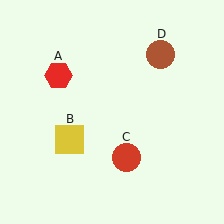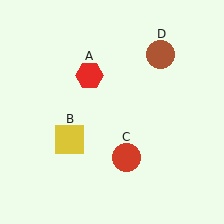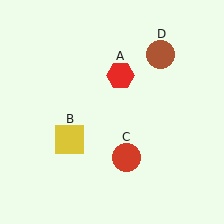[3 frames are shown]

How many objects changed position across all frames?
1 object changed position: red hexagon (object A).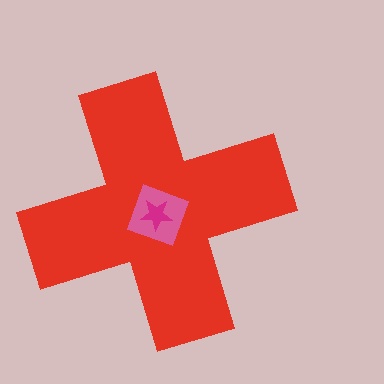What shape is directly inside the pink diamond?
The magenta star.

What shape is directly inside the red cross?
The pink diamond.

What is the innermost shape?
The magenta star.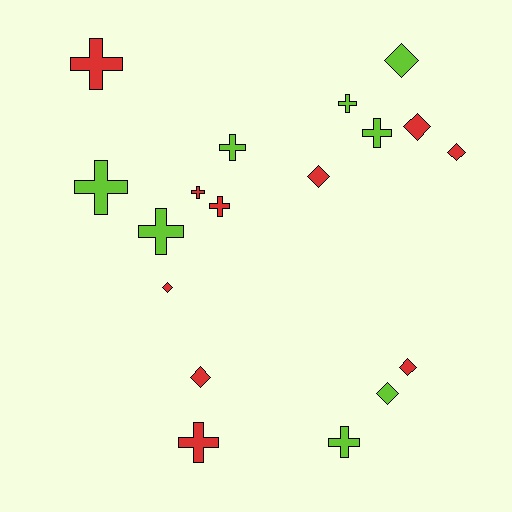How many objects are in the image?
There are 18 objects.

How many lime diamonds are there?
There are 2 lime diamonds.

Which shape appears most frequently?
Cross, with 10 objects.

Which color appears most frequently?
Red, with 10 objects.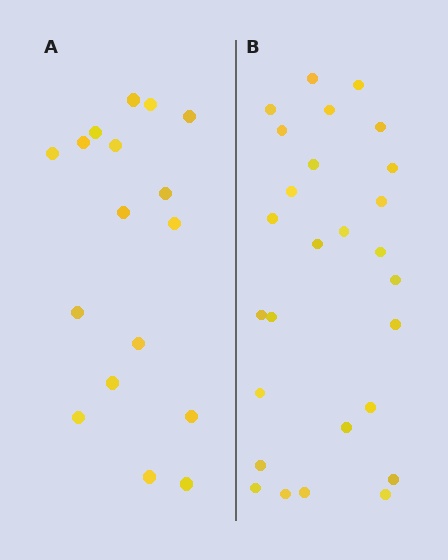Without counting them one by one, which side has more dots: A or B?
Region B (the right region) has more dots.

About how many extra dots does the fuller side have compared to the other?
Region B has roughly 10 or so more dots than region A.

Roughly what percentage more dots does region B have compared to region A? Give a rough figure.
About 60% more.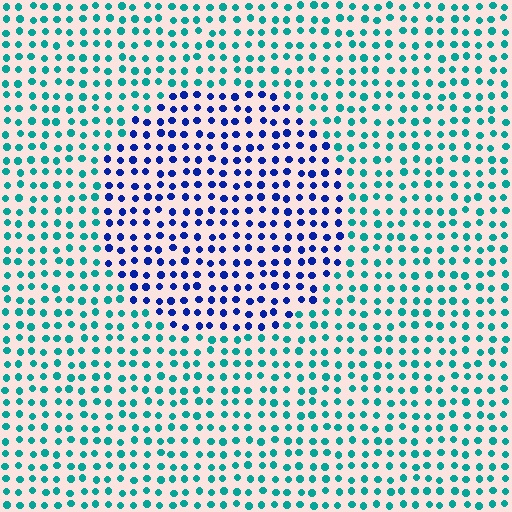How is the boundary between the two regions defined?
The boundary is defined purely by a slight shift in hue (about 55 degrees). Spacing, size, and orientation are identical on both sides.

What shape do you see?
I see a circle.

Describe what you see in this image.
The image is filled with small teal elements in a uniform arrangement. A circle-shaped region is visible where the elements are tinted to a slightly different hue, forming a subtle color boundary.